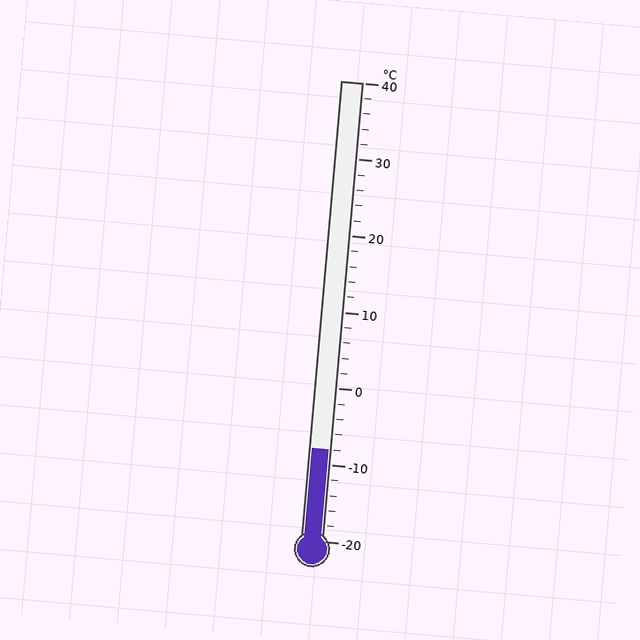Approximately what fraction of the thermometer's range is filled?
The thermometer is filled to approximately 20% of its range.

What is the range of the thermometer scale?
The thermometer scale ranges from -20°C to 40°C.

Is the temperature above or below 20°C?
The temperature is below 20°C.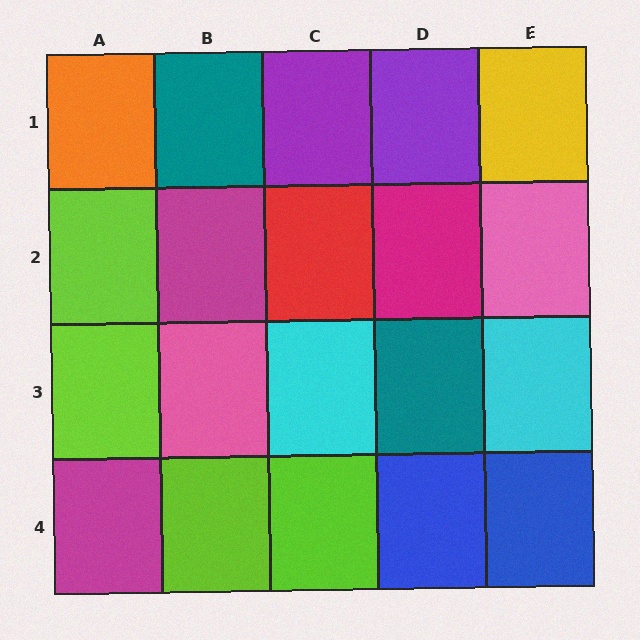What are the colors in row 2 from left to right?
Lime, magenta, red, magenta, pink.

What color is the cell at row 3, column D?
Teal.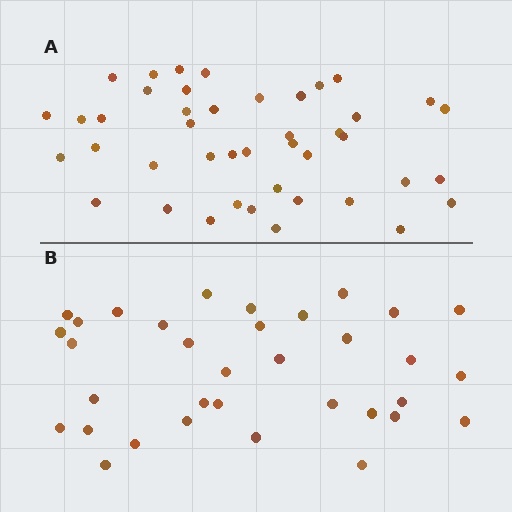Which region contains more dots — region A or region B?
Region A (the top region) has more dots.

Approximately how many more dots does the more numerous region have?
Region A has roughly 8 or so more dots than region B.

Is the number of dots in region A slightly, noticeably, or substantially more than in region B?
Region A has noticeably more, but not dramatically so. The ratio is roughly 1.3 to 1.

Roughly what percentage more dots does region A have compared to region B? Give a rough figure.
About 25% more.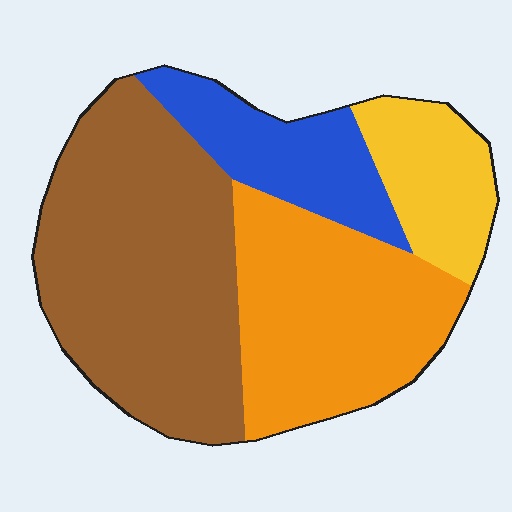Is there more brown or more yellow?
Brown.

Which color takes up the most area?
Brown, at roughly 40%.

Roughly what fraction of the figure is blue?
Blue takes up about one sixth (1/6) of the figure.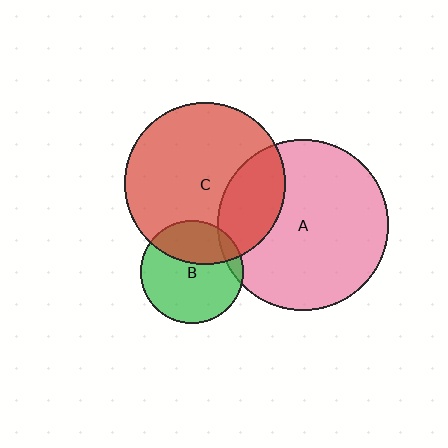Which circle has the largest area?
Circle A (pink).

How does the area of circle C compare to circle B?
Approximately 2.5 times.